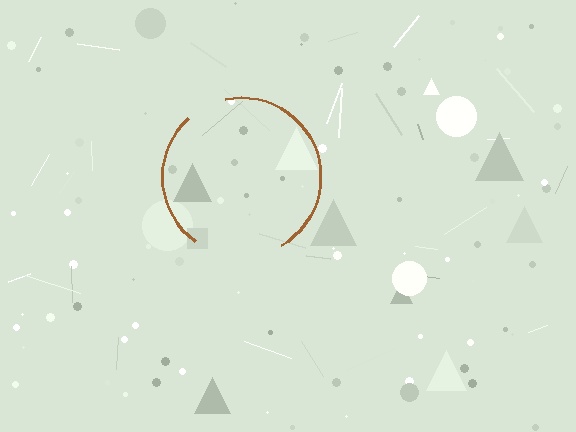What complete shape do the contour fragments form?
The contour fragments form a circle.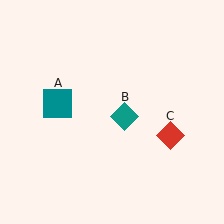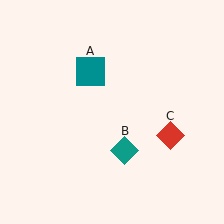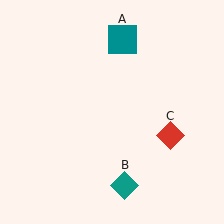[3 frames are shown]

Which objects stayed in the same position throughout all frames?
Red diamond (object C) remained stationary.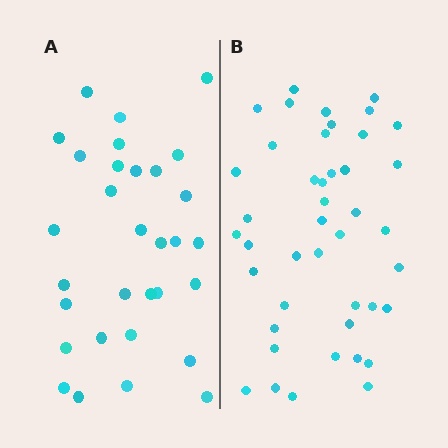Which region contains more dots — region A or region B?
Region B (the right region) has more dots.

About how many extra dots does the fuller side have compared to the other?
Region B has roughly 12 or so more dots than region A.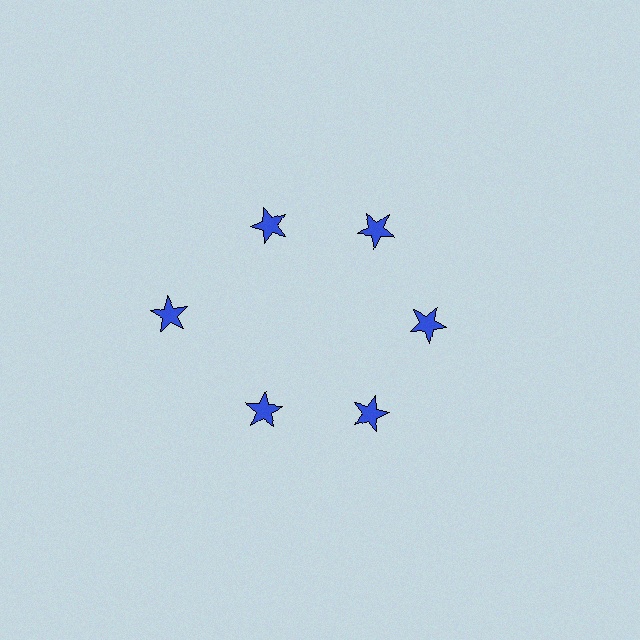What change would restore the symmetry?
The symmetry would be restored by moving it inward, back onto the ring so that all 6 stars sit at equal angles and equal distance from the center.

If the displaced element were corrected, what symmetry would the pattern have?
It would have 6-fold rotational symmetry — the pattern would map onto itself every 60 degrees.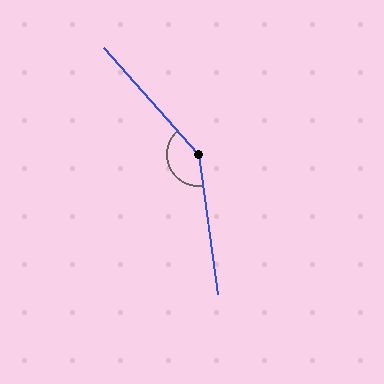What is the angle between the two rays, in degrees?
Approximately 146 degrees.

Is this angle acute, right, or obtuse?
It is obtuse.